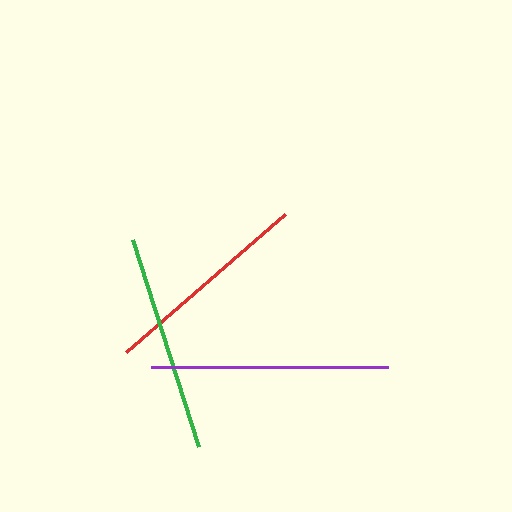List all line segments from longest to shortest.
From longest to shortest: purple, green, red.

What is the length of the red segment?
The red segment is approximately 210 pixels long.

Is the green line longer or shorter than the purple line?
The purple line is longer than the green line.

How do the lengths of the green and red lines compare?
The green and red lines are approximately the same length.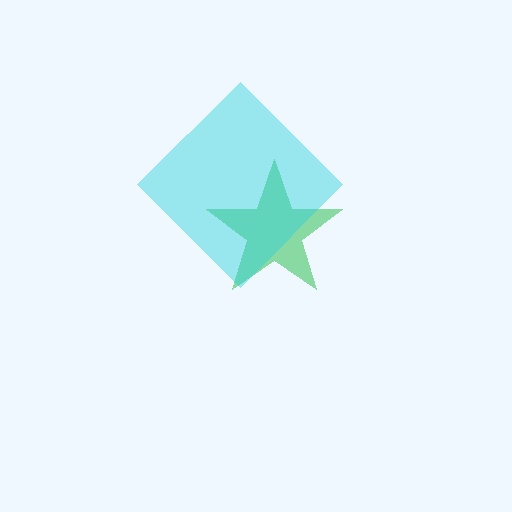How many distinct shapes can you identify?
There are 2 distinct shapes: a green star, a cyan diamond.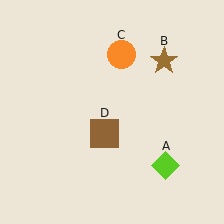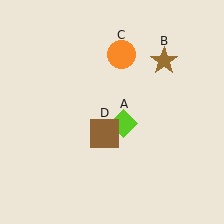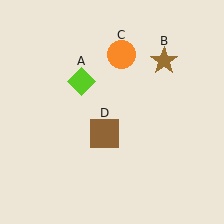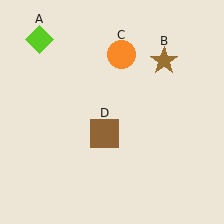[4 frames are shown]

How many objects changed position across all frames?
1 object changed position: lime diamond (object A).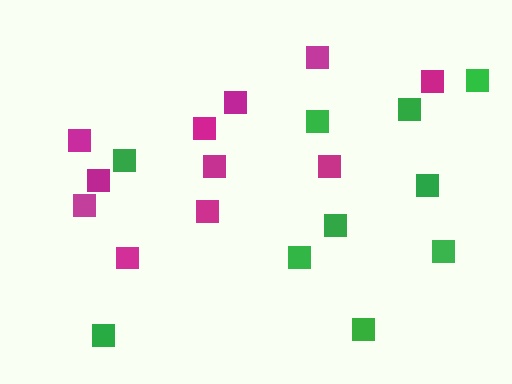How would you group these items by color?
There are 2 groups: one group of green squares (10) and one group of magenta squares (11).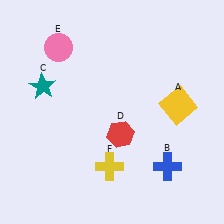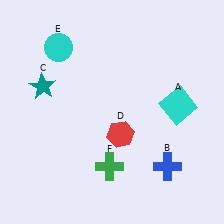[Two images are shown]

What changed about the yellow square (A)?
In Image 1, A is yellow. In Image 2, it changed to cyan.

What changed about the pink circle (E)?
In Image 1, E is pink. In Image 2, it changed to cyan.